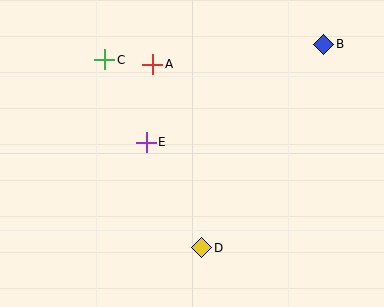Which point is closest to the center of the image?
Point E at (146, 142) is closest to the center.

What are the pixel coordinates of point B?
Point B is at (324, 44).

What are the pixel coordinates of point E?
Point E is at (146, 142).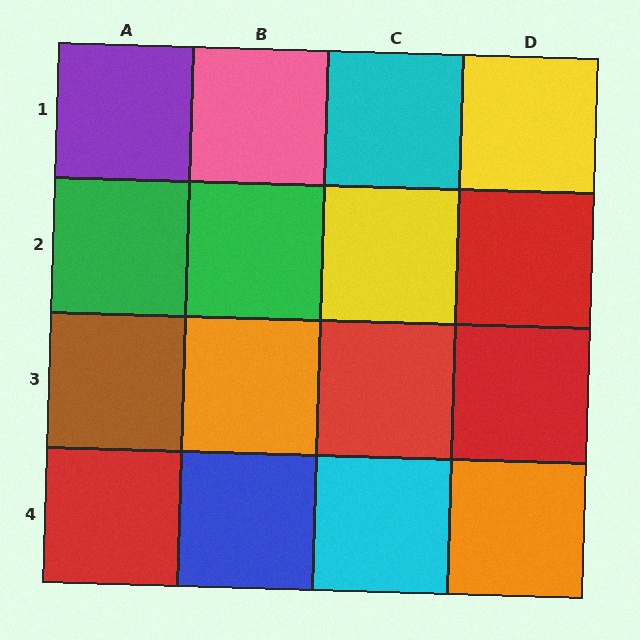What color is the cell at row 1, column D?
Yellow.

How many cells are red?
4 cells are red.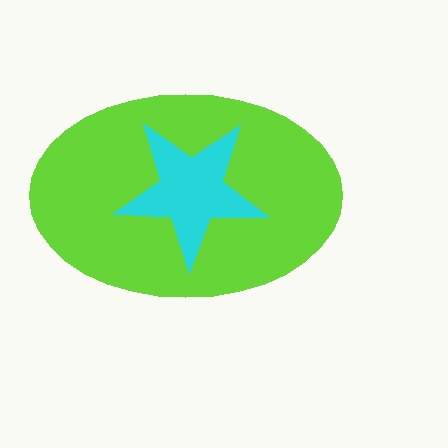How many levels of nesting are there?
2.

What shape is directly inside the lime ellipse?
The cyan star.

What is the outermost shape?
The lime ellipse.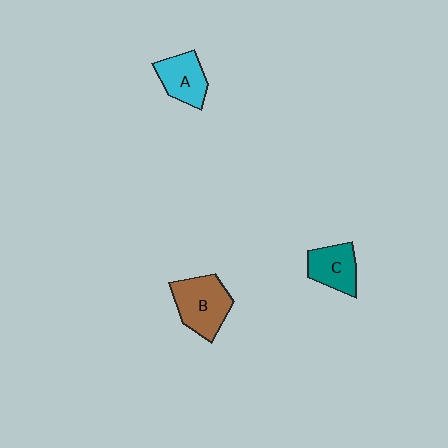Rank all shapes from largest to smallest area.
From largest to smallest: B (brown), A (cyan), C (teal).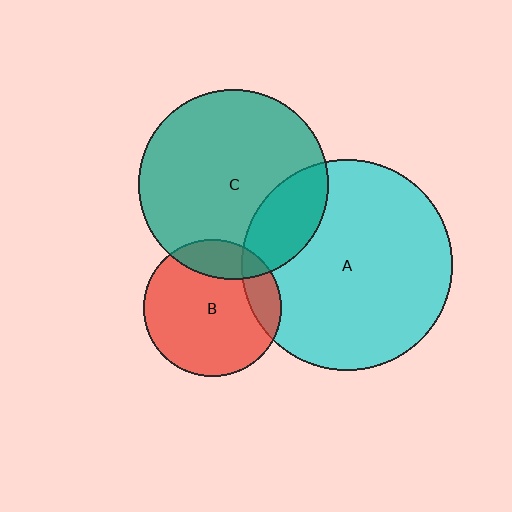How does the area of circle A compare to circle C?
Approximately 1.2 times.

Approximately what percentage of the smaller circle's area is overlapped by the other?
Approximately 20%.